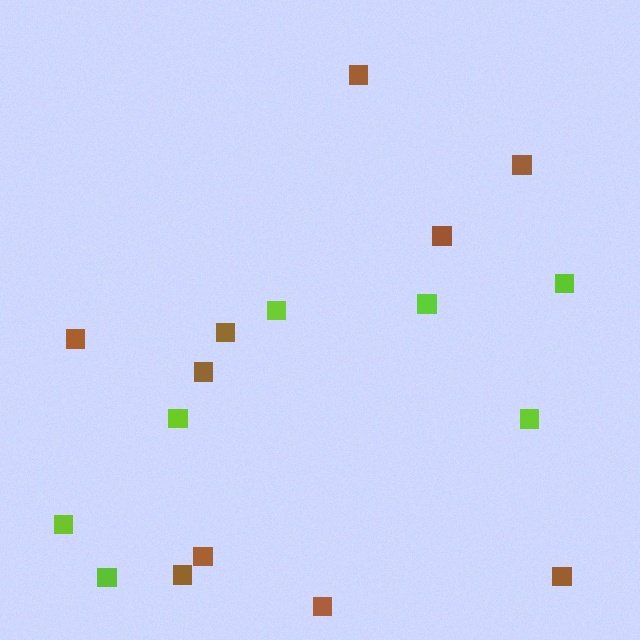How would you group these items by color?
There are 2 groups: one group of lime squares (7) and one group of brown squares (10).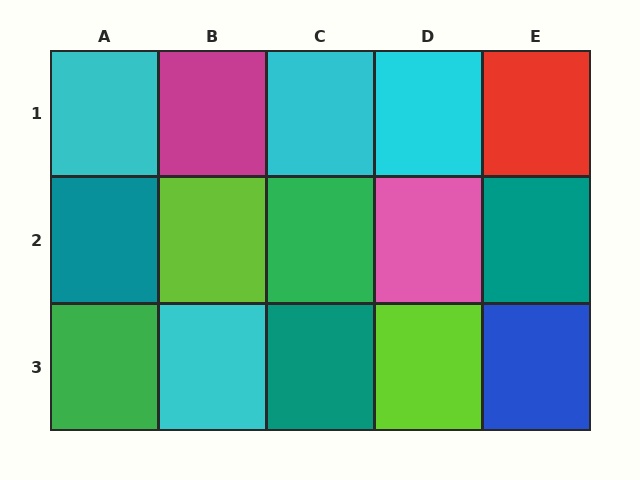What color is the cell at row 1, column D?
Cyan.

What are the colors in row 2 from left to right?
Teal, lime, green, pink, teal.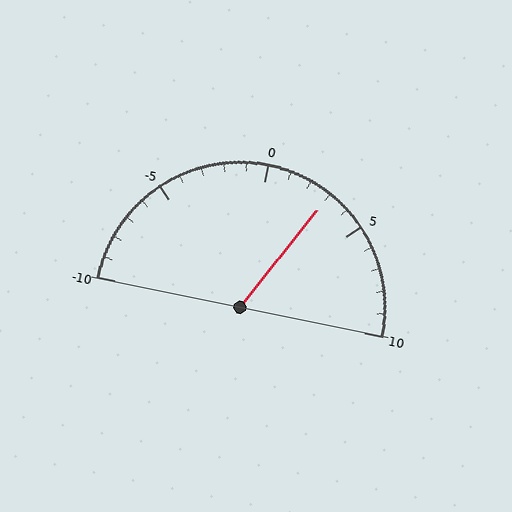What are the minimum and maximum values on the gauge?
The gauge ranges from -10 to 10.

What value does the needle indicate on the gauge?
The needle indicates approximately 3.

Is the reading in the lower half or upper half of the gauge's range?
The reading is in the upper half of the range (-10 to 10).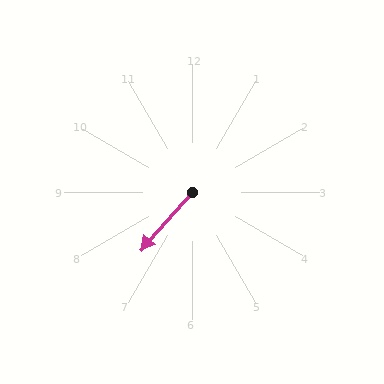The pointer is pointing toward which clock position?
Roughly 7 o'clock.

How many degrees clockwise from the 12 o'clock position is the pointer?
Approximately 222 degrees.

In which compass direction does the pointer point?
Southwest.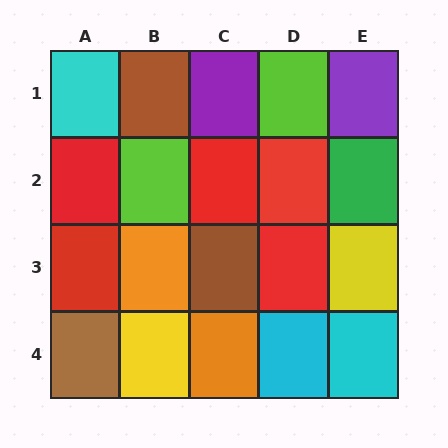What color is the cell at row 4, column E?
Cyan.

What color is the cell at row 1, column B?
Brown.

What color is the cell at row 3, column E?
Yellow.